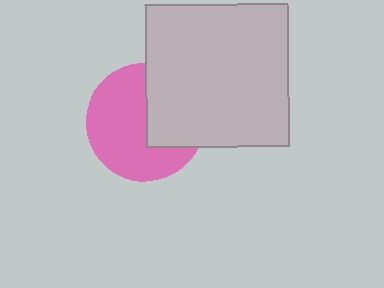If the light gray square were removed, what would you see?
You would see the complete pink circle.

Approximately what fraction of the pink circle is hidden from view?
Roughly 39% of the pink circle is hidden behind the light gray square.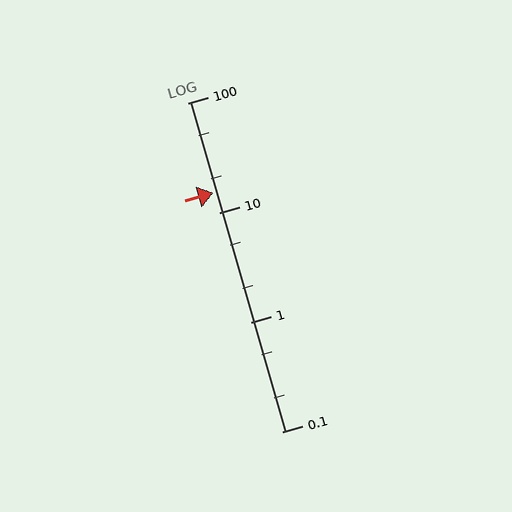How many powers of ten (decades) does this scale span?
The scale spans 3 decades, from 0.1 to 100.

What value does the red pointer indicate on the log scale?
The pointer indicates approximately 15.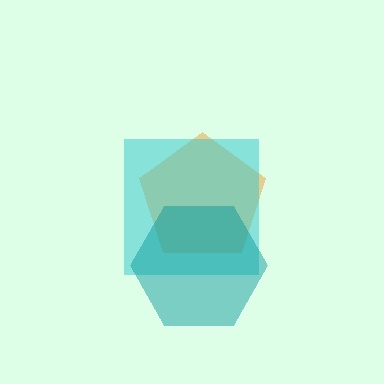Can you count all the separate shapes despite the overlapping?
Yes, there are 3 separate shapes.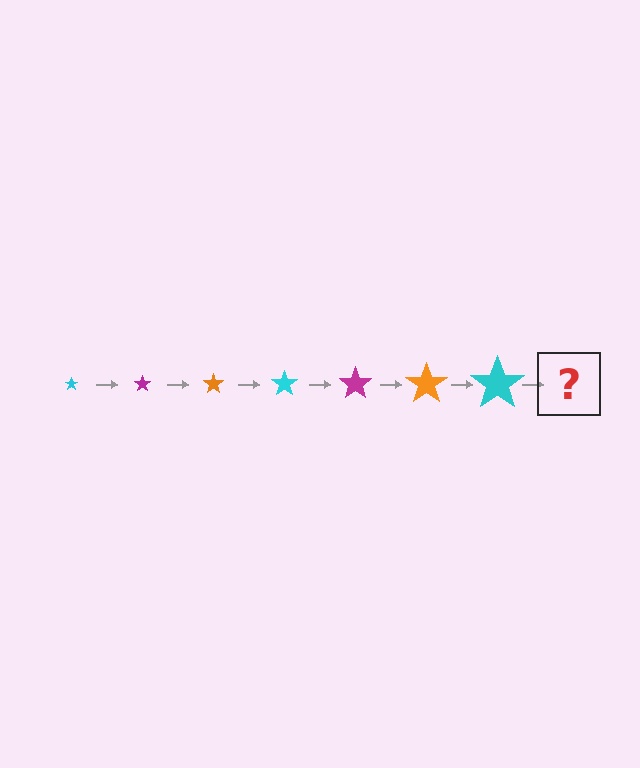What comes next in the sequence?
The next element should be a magenta star, larger than the previous one.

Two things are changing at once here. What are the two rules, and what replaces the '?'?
The two rules are that the star grows larger each step and the color cycles through cyan, magenta, and orange. The '?' should be a magenta star, larger than the previous one.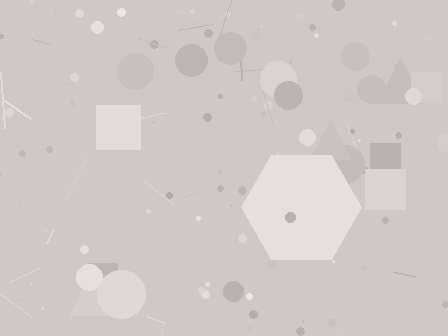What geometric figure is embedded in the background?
A hexagon is embedded in the background.